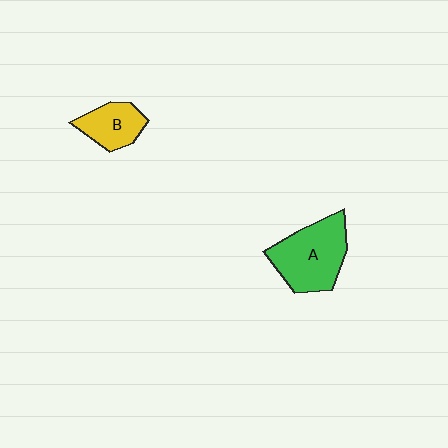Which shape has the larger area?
Shape A (green).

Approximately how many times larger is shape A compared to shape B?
Approximately 1.8 times.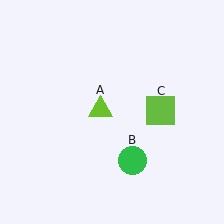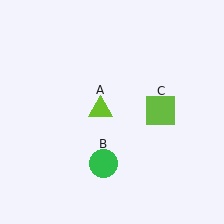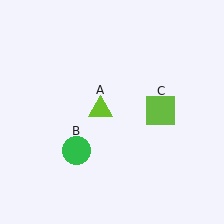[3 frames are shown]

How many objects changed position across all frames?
1 object changed position: green circle (object B).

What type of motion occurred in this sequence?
The green circle (object B) rotated clockwise around the center of the scene.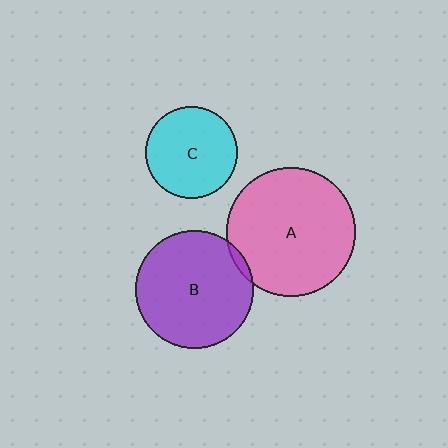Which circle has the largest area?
Circle A (pink).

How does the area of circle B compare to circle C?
Approximately 1.6 times.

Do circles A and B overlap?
Yes.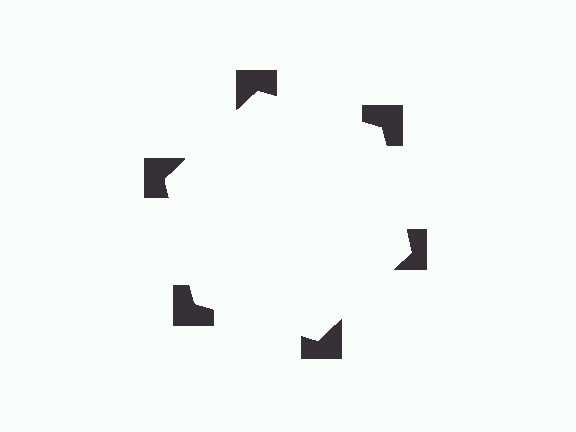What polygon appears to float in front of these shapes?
An illusory hexagon — its edges are inferred from the aligned wedge cuts in the notched squares, not physically drawn.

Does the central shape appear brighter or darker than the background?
It typically appears slightly brighter than the background, even though no actual brightness change is drawn.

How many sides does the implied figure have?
6 sides.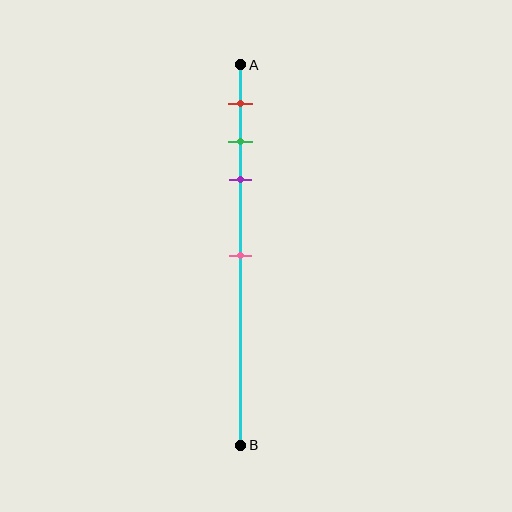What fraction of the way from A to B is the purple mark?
The purple mark is approximately 30% (0.3) of the way from A to B.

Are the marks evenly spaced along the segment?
No, the marks are not evenly spaced.